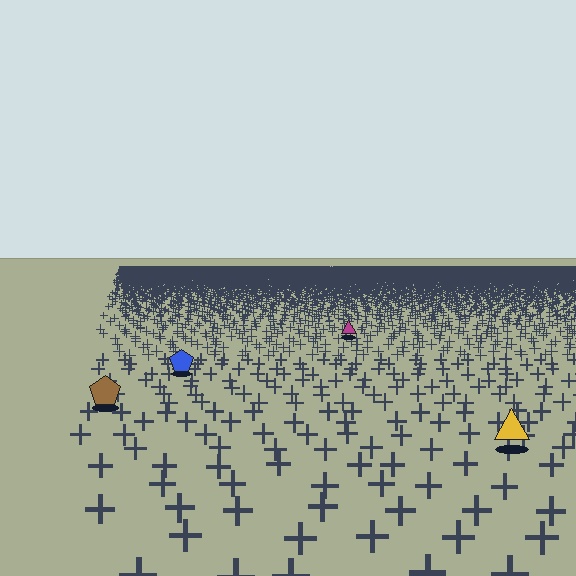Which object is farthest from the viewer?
The magenta triangle is farthest from the viewer. It appears smaller and the ground texture around it is denser.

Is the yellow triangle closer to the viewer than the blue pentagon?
Yes. The yellow triangle is closer — you can tell from the texture gradient: the ground texture is coarser near it.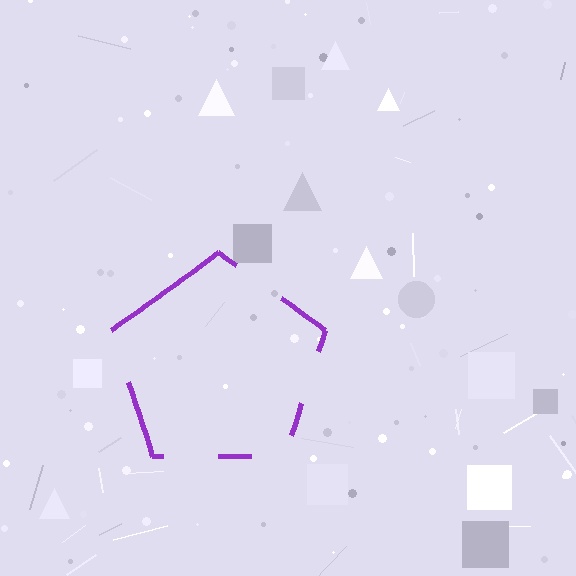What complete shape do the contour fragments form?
The contour fragments form a pentagon.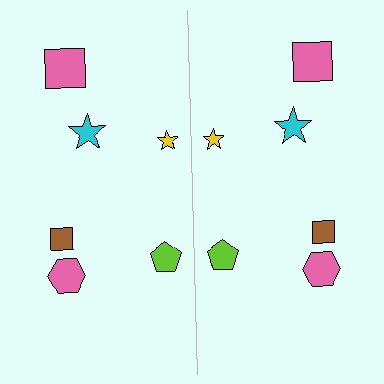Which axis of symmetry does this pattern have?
The pattern has a vertical axis of symmetry running through the center of the image.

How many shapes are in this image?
There are 12 shapes in this image.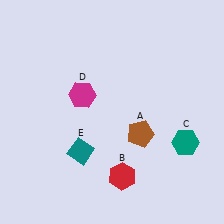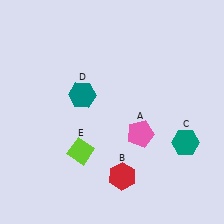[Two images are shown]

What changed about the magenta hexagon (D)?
In Image 1, D is magenta. In Image 2, it changed to teal.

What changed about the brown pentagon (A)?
In Image 1, A is brown. In Image 2, it changed to pink.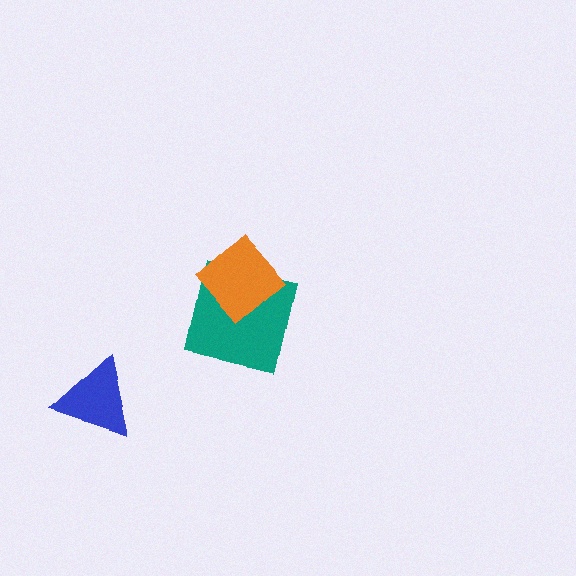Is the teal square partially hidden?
Yes, it is partially covered by another shape.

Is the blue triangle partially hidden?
No, no other shape covers it.